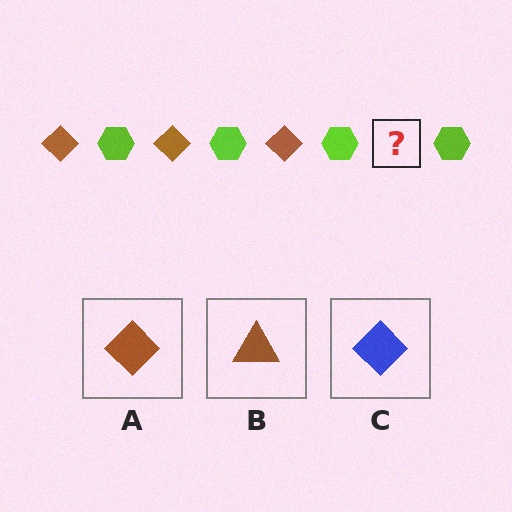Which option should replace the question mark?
Option A.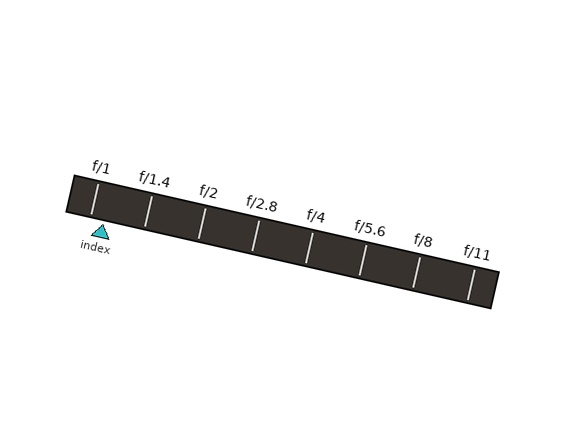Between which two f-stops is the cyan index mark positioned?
The index mark is between f/1 and f/1.4.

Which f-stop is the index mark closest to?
The index mark is closest to f/1.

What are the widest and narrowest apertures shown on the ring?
The widest aperture shown is f/1 and the narrowest is f/11.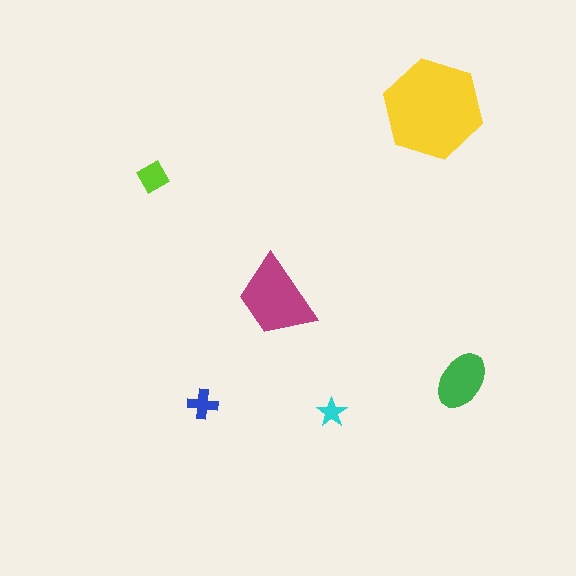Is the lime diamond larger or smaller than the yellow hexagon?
Smaller.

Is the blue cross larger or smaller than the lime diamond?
Smaller.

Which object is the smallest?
The cyan star.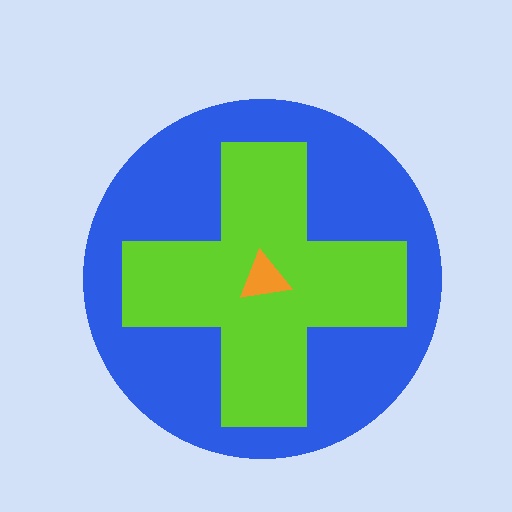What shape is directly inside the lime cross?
The orange triangle.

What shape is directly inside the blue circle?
The lime cross.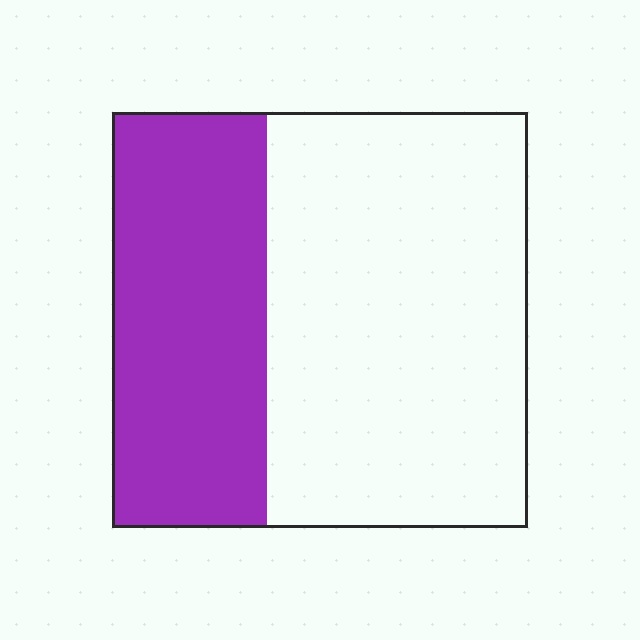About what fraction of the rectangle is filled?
About three eighths (3/8).